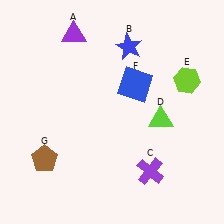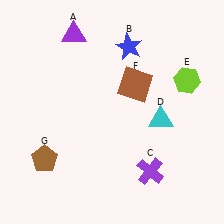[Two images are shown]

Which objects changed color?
D changed from lime to cyan. F changed from blue to brown.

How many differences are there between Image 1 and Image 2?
There are 2 differences between the two images.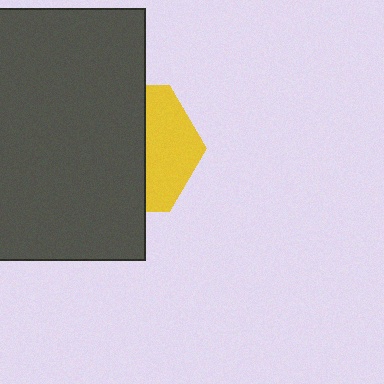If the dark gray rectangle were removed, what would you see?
You would see the complete yellow hexagon.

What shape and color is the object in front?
The object in front is a dark gray rectangle.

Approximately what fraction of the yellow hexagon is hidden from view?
Roughly 61% of the yellow hexagon is hidden behind the dark gray rectangle.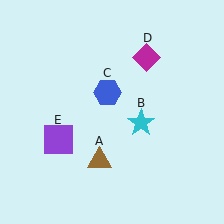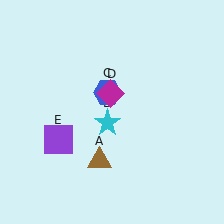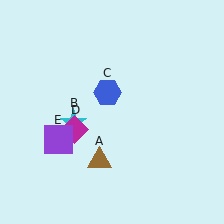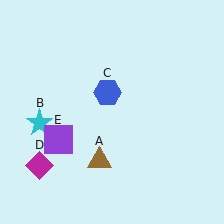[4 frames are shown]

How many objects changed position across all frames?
2 objects changed position: cyan star (object B), magenta diamond (object D).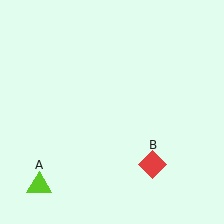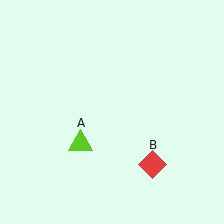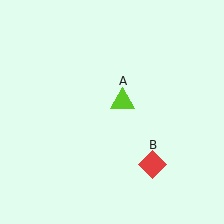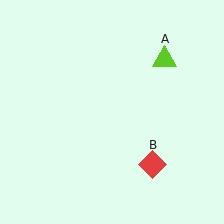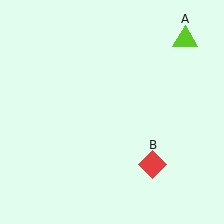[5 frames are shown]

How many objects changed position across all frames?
1 object changed position: lime triangle (object A).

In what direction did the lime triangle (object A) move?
The lime triangle (object A) moved up and to the right.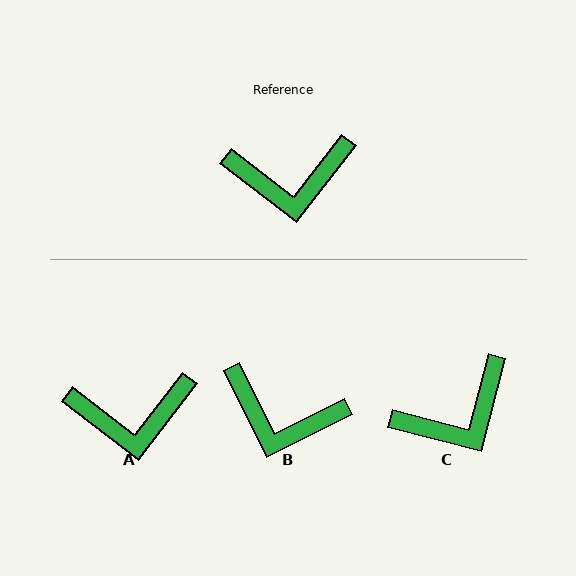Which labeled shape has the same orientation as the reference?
A.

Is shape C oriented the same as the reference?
No, it is off by about 23 degrees.